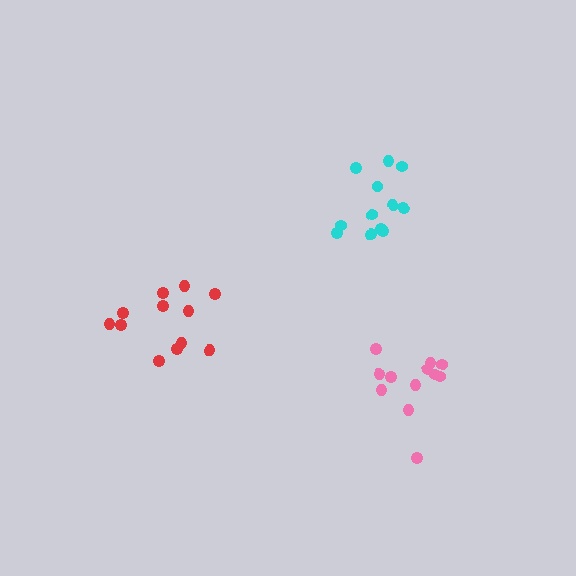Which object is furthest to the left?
The red cluster is leftmost.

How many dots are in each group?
Group 1: 12 dots, Group 2: 12 dots, Group 3: 12 dots (36 total).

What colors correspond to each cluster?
The clusters are colored: cyan, red, pink.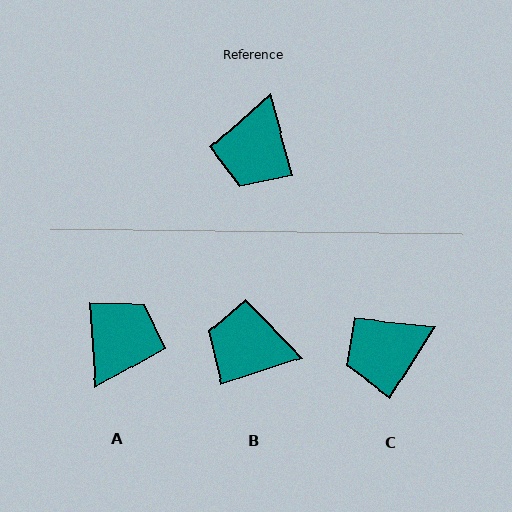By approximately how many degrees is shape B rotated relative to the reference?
Approximately 87 degrees clockwise.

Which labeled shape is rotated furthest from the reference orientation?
A, about 168 degrees away.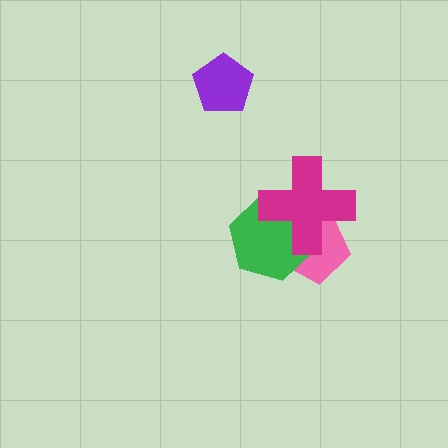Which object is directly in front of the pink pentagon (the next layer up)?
The green hexagon is directly in front of the pink pentagon.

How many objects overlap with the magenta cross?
2 objects overlap with the magenta cross.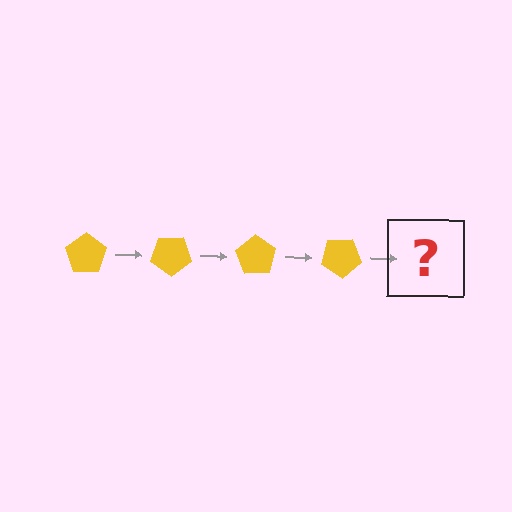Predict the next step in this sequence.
The next step is a yellow pentagon rotated 140 degrees.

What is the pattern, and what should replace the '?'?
The pattern is that the pentagon rotates 35 degrees each step. The '?' should be a yellow pentagon rotated 140 degrees.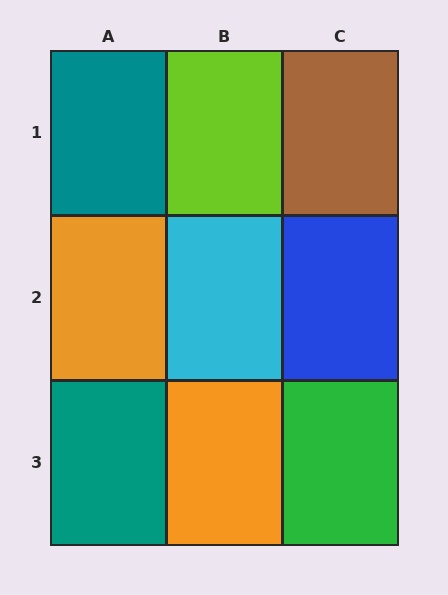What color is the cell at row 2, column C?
Blue.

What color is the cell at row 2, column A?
Orange.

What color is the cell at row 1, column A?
Teal.